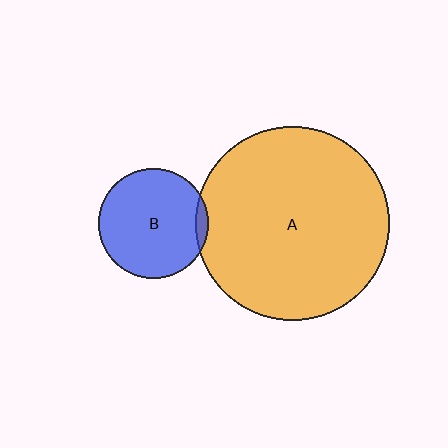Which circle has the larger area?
Circle A (orange).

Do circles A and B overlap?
Yes.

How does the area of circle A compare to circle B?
Approximately 3.1 times.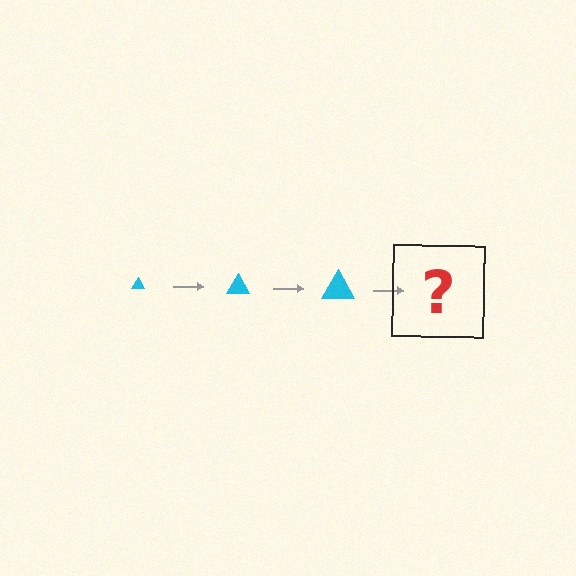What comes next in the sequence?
The next element should be a cyan triangle, larger than the previous one.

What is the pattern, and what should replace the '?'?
The pattern is that the triangle gets progressively larger each step. The '?' should be a cyan triangle, larger than the previous one.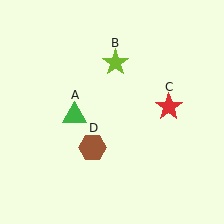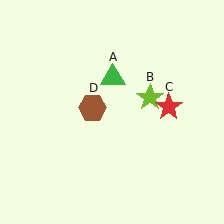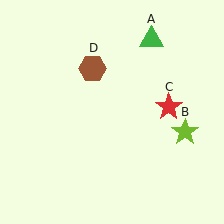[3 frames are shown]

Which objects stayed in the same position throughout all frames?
Red star (object C) remained stationary.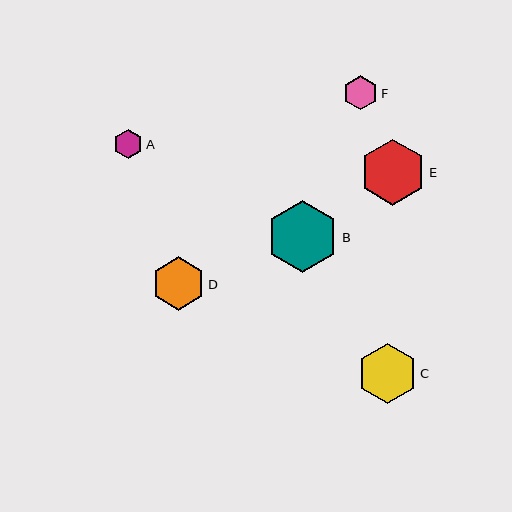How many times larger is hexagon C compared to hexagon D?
Hexagon C is approximately 1.1 times the size of hexagon D.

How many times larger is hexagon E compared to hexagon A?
Hexagon E is approximately 2.3 times the size of hexagon A.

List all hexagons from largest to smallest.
From largest to smallest: B, E, C, D, F, A.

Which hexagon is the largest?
Hexagon B is the largest with a size of approximately 72 pixels.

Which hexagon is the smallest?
Hexagon A is the smallest with a size of approximately 29 pixels.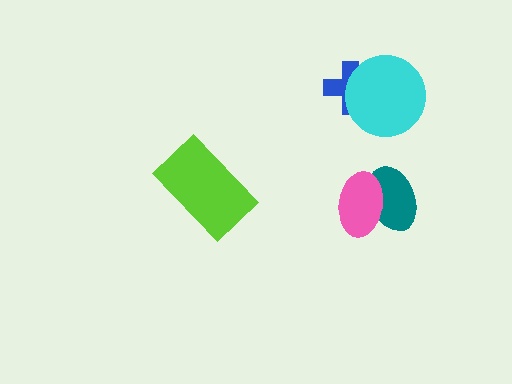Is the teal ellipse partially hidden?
Yes, it is partially covered by another shape.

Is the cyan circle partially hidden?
No, no other shape covers it.